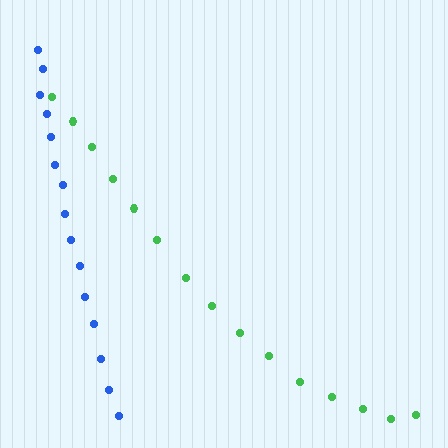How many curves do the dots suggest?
There are 2 distinct paths.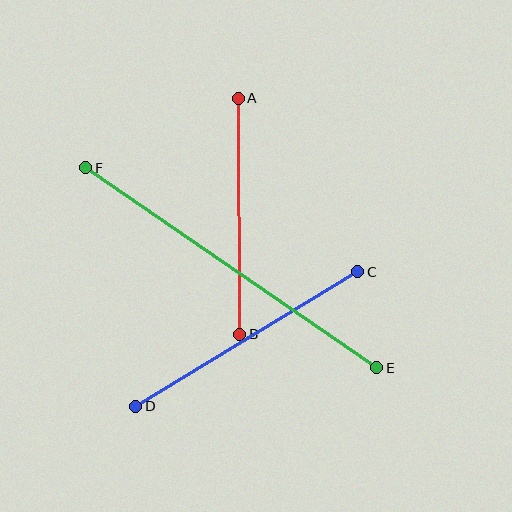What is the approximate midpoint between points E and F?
The midpoint is at approximately (231, 268) pixels.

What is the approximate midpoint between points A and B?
The midpoint is at approximately (239, 216) pixels.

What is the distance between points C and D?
The distance is approximately 260 pixels.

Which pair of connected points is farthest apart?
Points E and F are farthest apart.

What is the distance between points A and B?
The distance is approximately 236 pixels.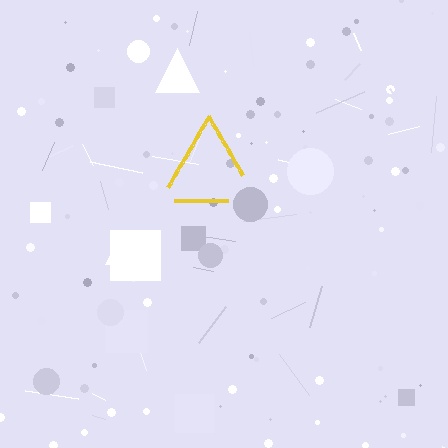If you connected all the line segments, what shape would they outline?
They would outline a triangle.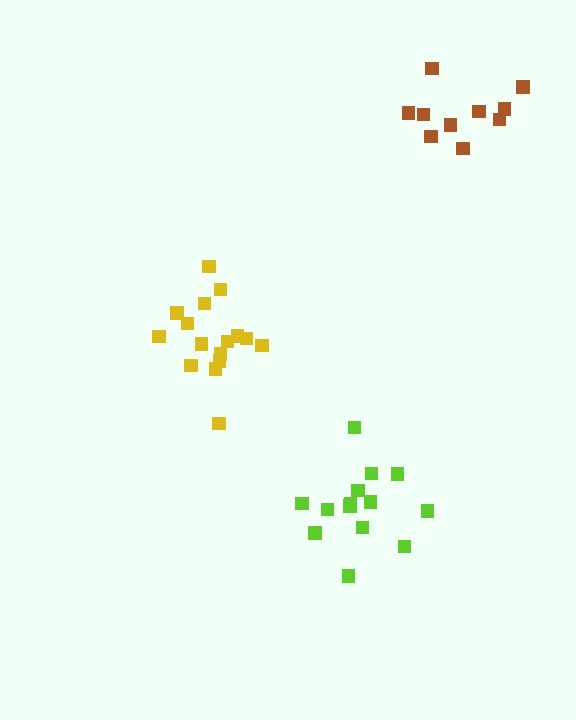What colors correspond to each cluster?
The clusters are colored: yellow, brown, lime.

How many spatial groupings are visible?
There are 3 spatial groupings.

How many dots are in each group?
Group 1: 16 dots, Group 2: 10 dots, Group 3: 14 dots (40 total).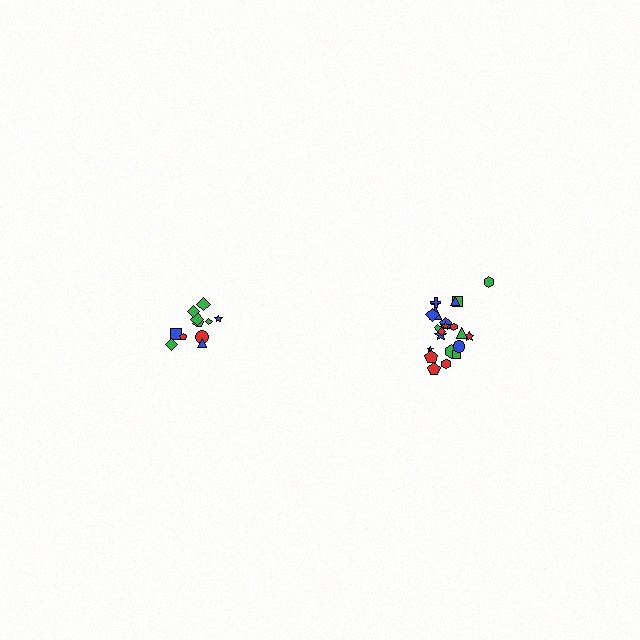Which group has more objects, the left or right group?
The right group.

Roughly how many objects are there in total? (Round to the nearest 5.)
Roughly 35 objects in total.